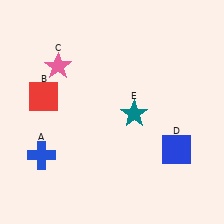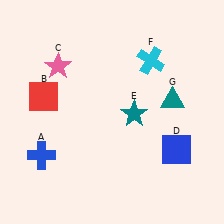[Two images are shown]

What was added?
A cyan cross (F), a teal triangle (G) were added in Image 2.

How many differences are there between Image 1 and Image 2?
There are 2 differences between the two images.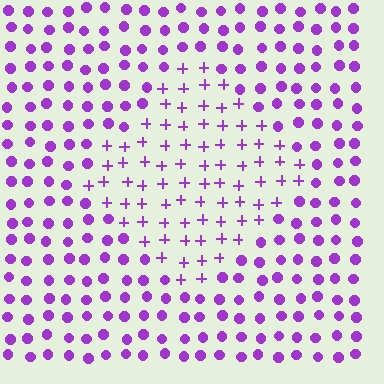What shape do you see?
I see a diamond.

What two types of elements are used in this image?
The image uses plus signs inside the diamond region and circles outside it.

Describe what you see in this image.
The image is filled with small purple elements arranged in a uniform grid. A diamond-shaped region contains plus signs, while the surrounding area contains circles. The boundary is defined purely by the change in element shape.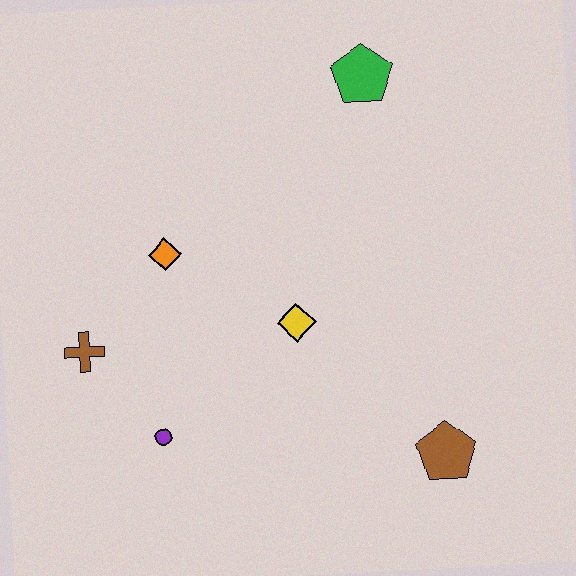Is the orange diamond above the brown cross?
Yes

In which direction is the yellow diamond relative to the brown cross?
The yellow diamond is to the right of the brown cross.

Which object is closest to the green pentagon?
The yellow diamond is closest to the green pentagon.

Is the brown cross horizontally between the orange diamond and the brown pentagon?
No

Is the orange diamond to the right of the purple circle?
Yes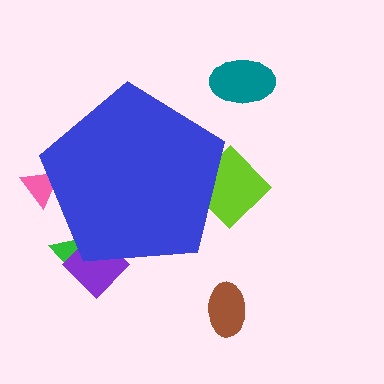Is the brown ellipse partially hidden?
No, the brown ellipse is fully visible.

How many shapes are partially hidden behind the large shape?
4 shapes are partially hidden.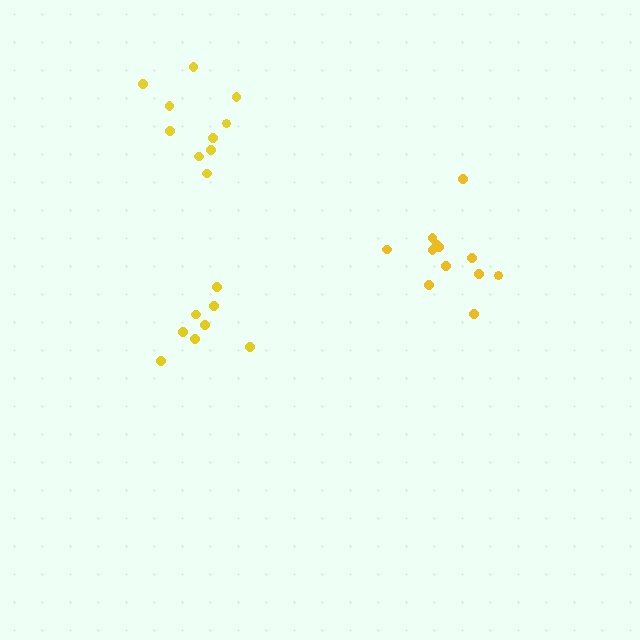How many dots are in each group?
Group 1: 12 dots, Group 2: 10 dots, Group 3: 8 dots (30 total).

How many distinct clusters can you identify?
There are 3 distinct clusters.